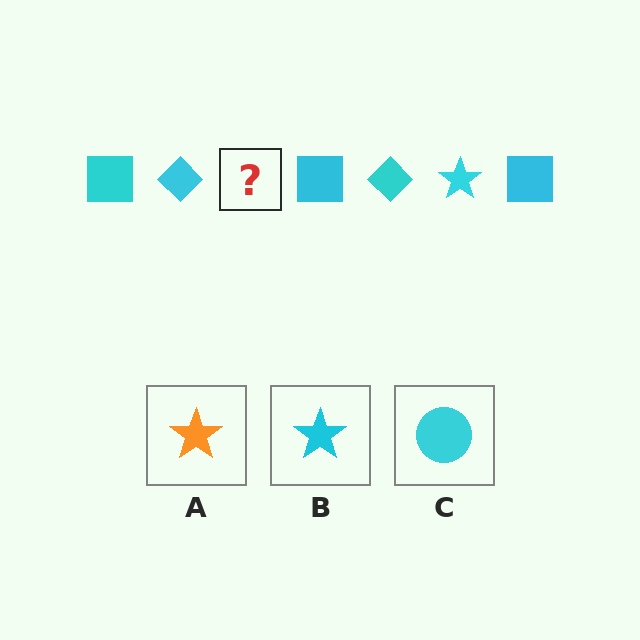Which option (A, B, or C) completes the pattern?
B.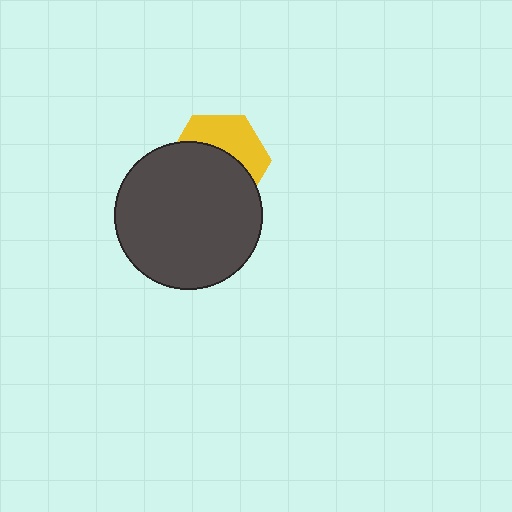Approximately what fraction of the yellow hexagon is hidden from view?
Roughly 59% of the yellow hexagon is hidden behind the dark gray circle.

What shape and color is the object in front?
The object in front is a dark gray circle.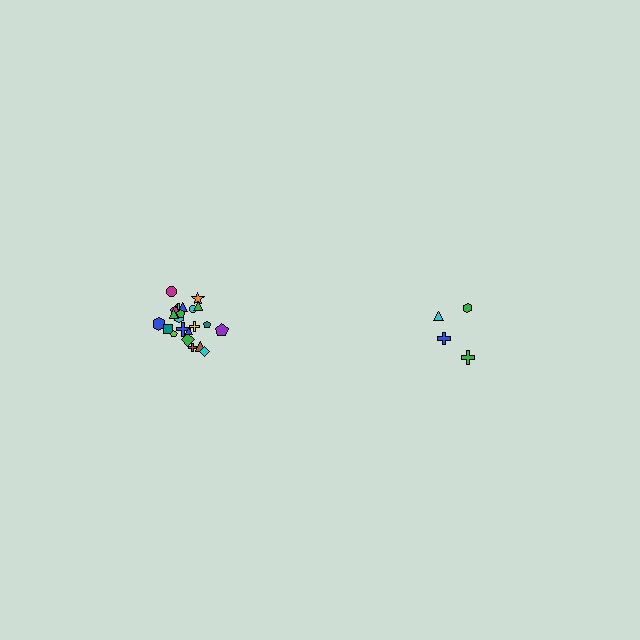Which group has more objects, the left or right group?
The left group.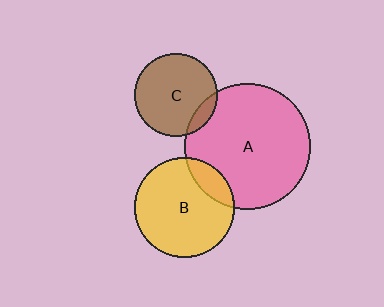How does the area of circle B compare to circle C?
Approximately 1.5 times.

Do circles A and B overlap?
Yes.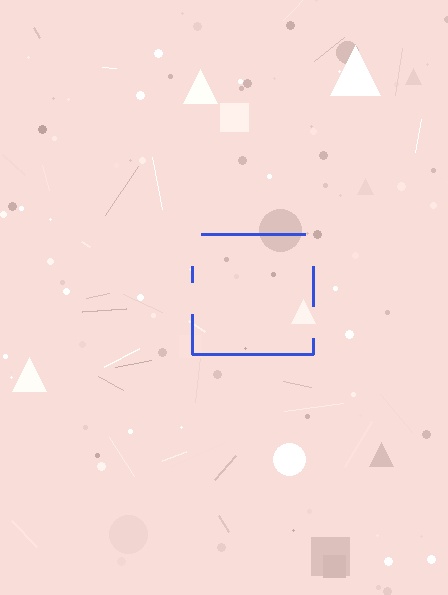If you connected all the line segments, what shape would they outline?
They would outline a square.